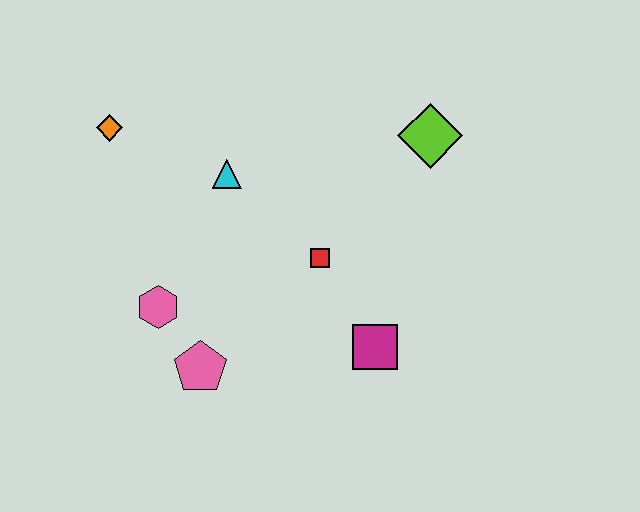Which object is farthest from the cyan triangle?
The magenta square is farthest from the cyan triangle.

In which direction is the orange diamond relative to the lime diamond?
The orange diamond is to the left of the lime diamond.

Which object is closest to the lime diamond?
The red square is closest to the lime diamond.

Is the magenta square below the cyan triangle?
Yes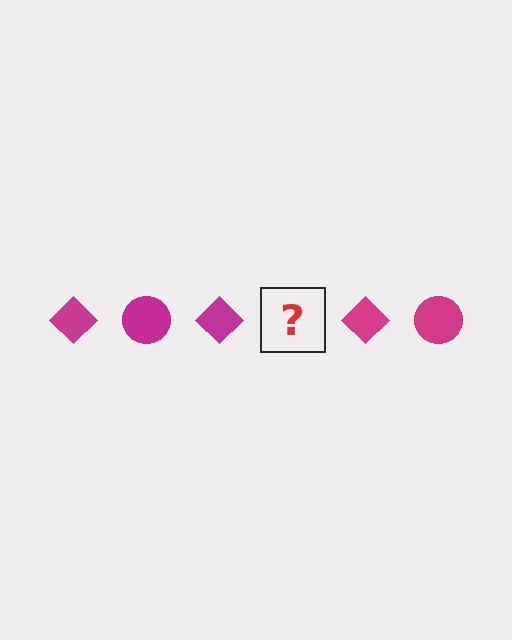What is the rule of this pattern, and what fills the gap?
The rule is that the pattern cycles through diamond, circle shapes in magenta. The gap should be filled with a magenta circle.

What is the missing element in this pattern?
The missing element is a magenta circle.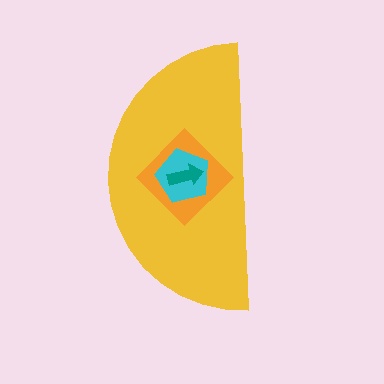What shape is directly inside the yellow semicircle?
The orange diamond.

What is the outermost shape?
The yellow semicircle.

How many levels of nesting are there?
4.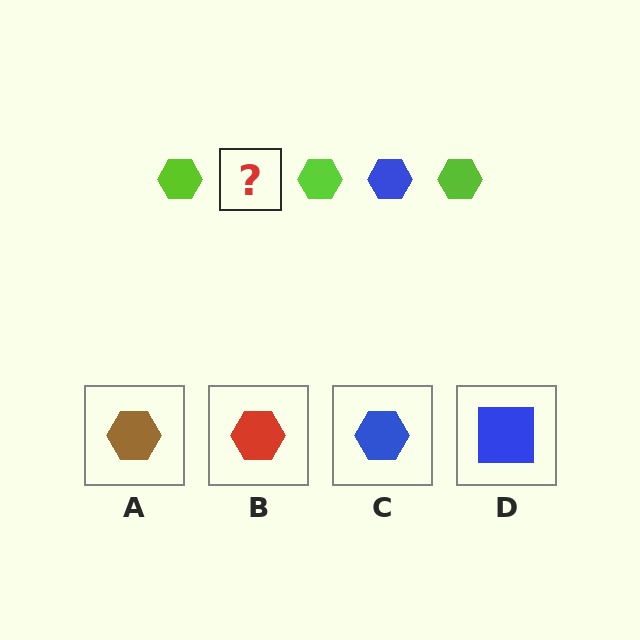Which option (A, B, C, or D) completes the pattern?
C.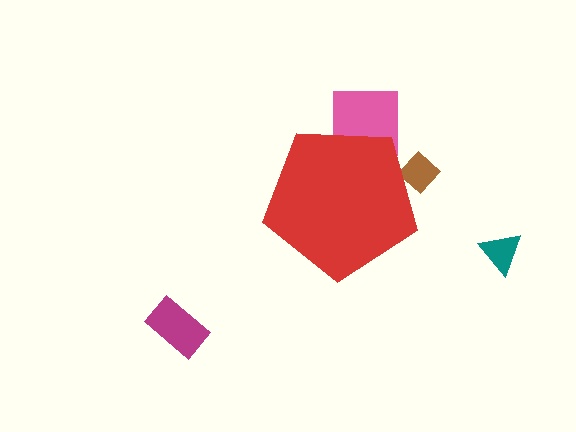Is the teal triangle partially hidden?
No, the teal triangle is fully visible.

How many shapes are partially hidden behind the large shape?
2 shapes are partially hidden.